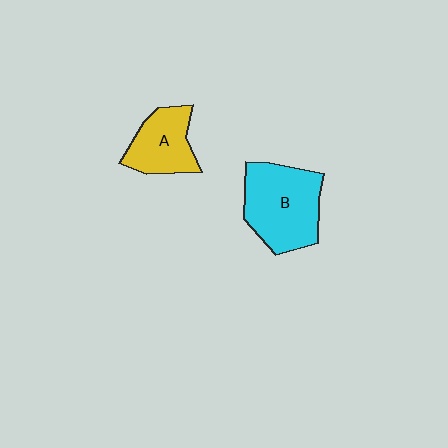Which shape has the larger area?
Shape B (cyan).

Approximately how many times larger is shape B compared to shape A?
Approximately 1.6 times.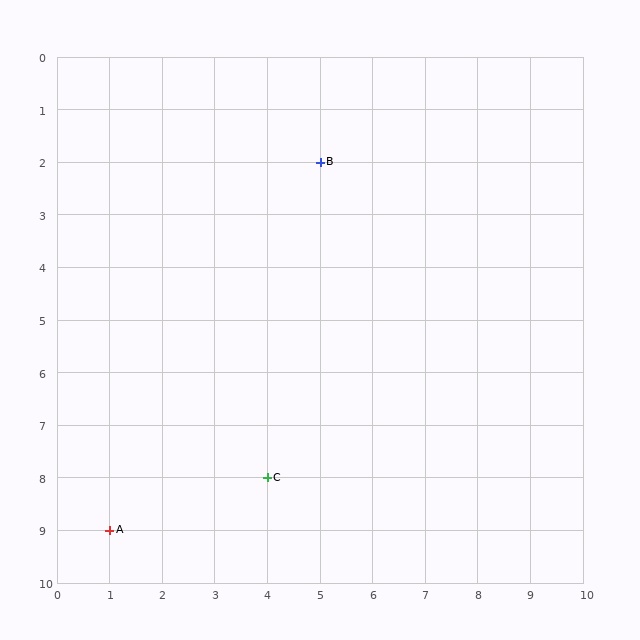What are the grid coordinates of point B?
Point B is at grid coordinates (5, 2).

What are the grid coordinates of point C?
Point C is at grid coordinates (4, 8).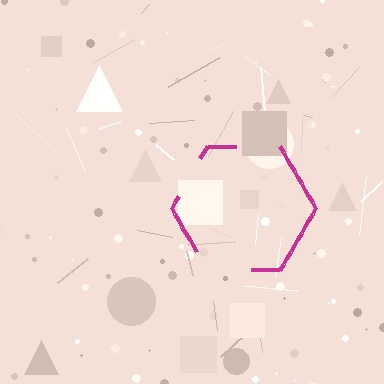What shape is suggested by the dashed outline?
The dashed outline suggests a hexagon.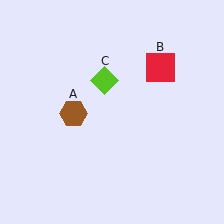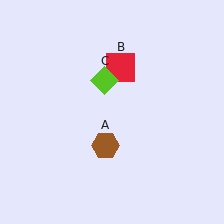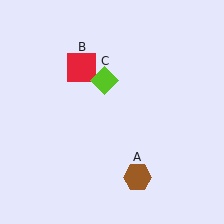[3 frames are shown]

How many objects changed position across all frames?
2 objects changed position: brown hexagon (object A), red square (object B).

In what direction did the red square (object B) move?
The red square (object B) moved left.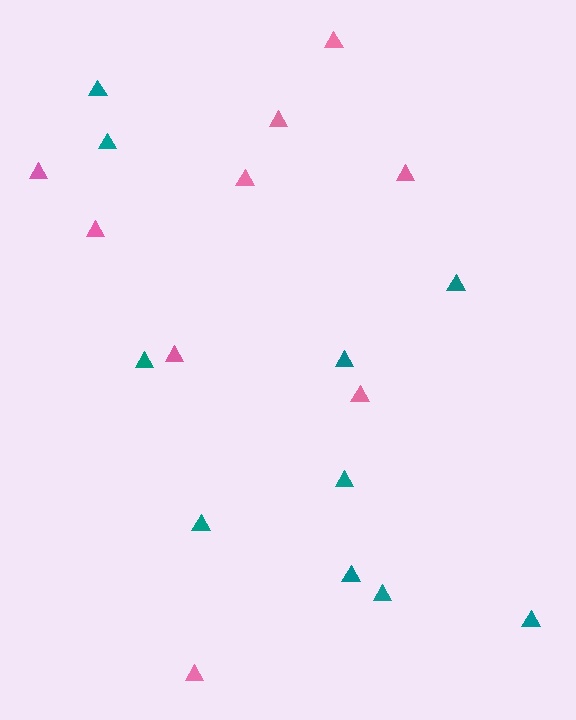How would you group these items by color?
There are 2 groups: one group of pink triangles (9) and one group of teal triangles (10).